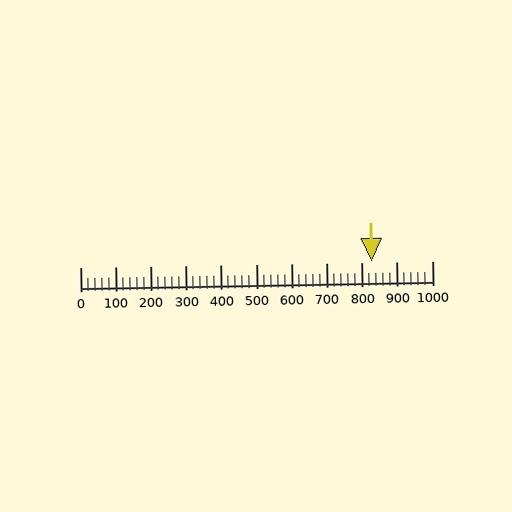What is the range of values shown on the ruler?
The ruler shows values from 0 to 1000.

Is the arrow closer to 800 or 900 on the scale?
The arrow is closer to 800.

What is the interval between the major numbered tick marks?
The major tick marks are spaced 100 units apart.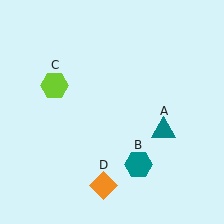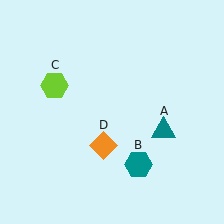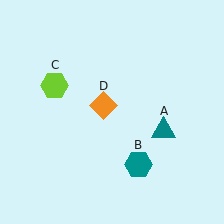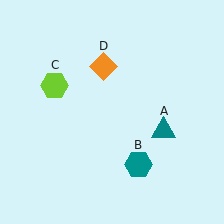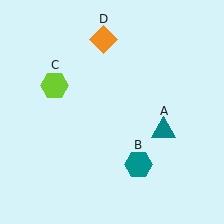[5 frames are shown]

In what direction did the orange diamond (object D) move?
The orange diamond (object D) moved up.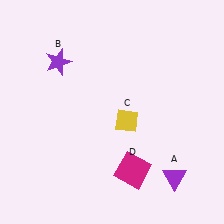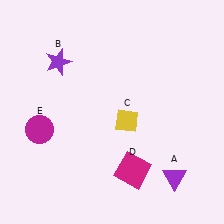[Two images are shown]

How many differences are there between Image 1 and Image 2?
There is 1 difference between the two images.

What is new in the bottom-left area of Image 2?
A magenta circle (E) was added in the bottom-left area of Image 2.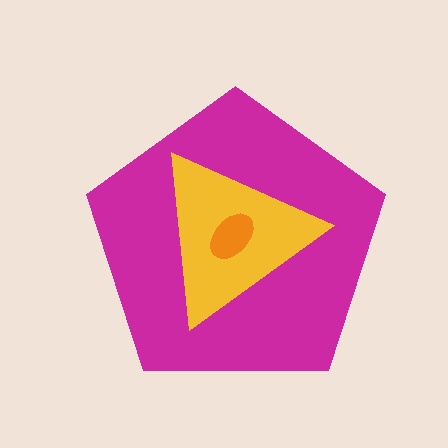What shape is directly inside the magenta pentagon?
The yellow triangle.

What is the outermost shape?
The magenta pentagon.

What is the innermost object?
The orange ellipse.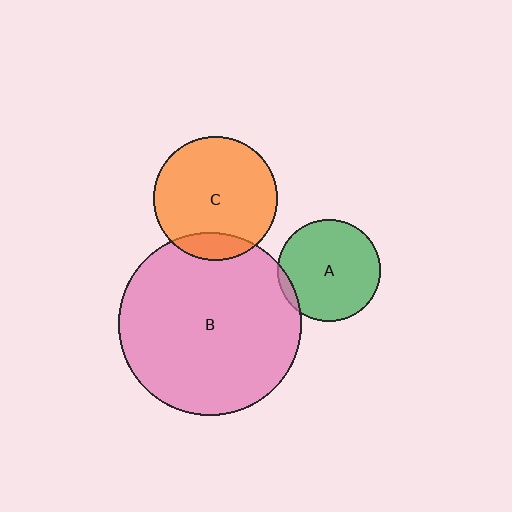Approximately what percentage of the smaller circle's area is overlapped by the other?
Approximately 5%.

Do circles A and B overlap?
Yes.